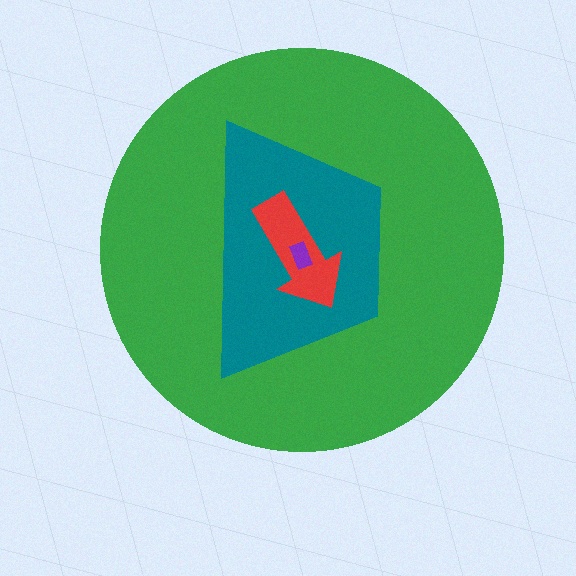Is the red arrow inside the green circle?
Yes.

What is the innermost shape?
The purple rectangle.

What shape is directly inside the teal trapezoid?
The red arrow.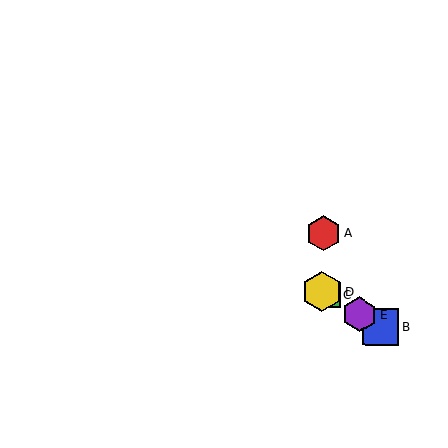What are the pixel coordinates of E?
Object E is at (359, 314).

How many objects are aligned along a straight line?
4 objects (B, C, D, E) are aligned along a straight line.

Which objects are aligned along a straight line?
Objects B, C, D, E are aligned along a straight line.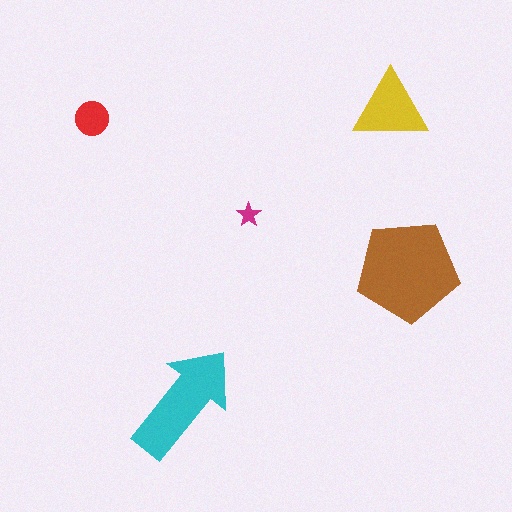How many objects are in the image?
There are 5 objects in the image.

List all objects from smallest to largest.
The magenta star, the red circle, the yellow triangle, the cyan arrow, the brown pentagon.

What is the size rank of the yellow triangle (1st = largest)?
3rd.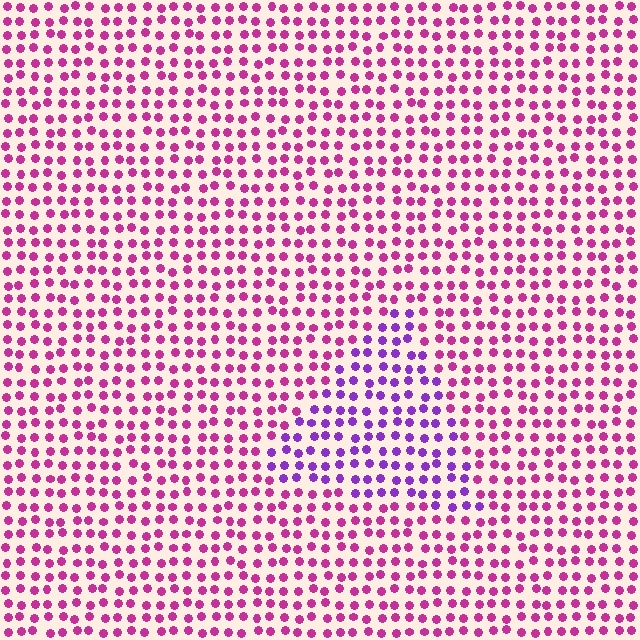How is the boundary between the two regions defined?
The boundary is defined purely by a slight shift in hue (about 41 degrees). Spacing, size, and orientation are identical on both sides.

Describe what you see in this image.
The image is filled with small magenta elements in a uniform arrangement. A triangle-shaped region is visible where the elements are tinted to a slightly different hue, forming a subtle color boundary.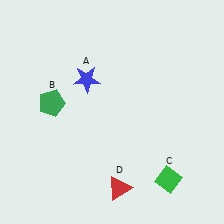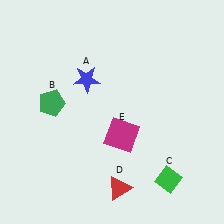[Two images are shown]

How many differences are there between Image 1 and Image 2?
There is 1 difference between the two images.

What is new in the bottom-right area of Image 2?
A magenta square (E) was added in the bottom-right area of Image 2.